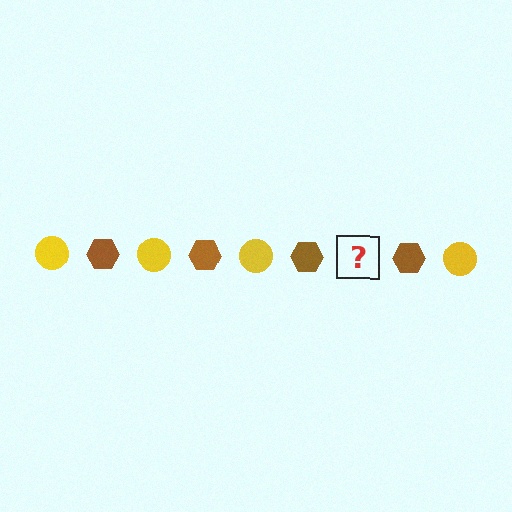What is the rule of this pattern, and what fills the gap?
The rule is that the pattern alternates between yellow circle and brown hexagon. The gap should be filled with a yellow circle.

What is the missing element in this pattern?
The missing element is a yellow circle.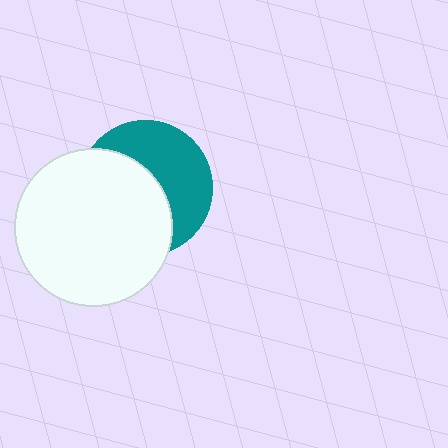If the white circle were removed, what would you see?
You would see the complete teal circle.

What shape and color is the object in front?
The object in front is a white circle.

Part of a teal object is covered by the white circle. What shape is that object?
It is a circle.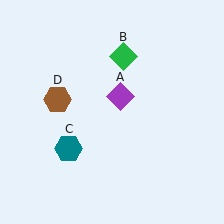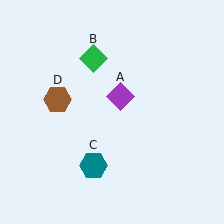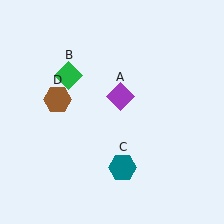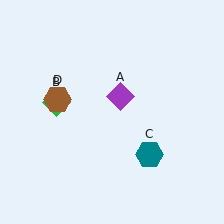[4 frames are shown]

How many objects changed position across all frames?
2 objects changed position: green diamond (object B), teal hexagon (object C).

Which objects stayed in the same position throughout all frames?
Purple diamond (object A) and brown hexagon (object D) remained stationary.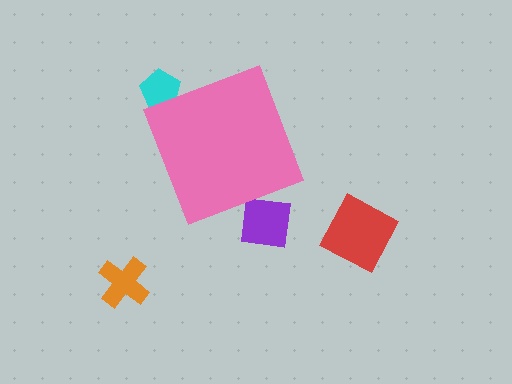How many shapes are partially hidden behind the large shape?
2 shapes are partially hidden.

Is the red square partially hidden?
No, the red square is fully visible.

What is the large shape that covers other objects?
A pink diamond.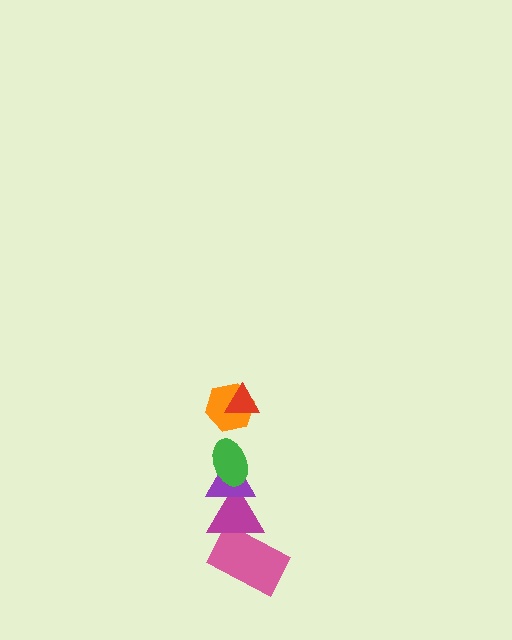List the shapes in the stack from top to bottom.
From top to bottom: the red triangle, the orange hexagon, the green ellipse, the purple triangle, the magenta triangle, the pink rectangle.